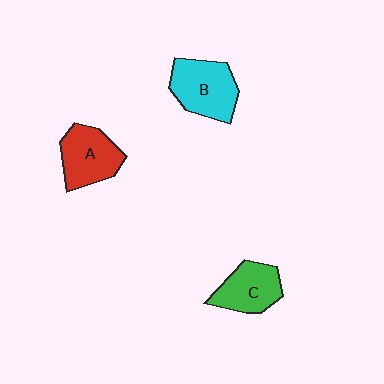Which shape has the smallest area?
Shape C (green).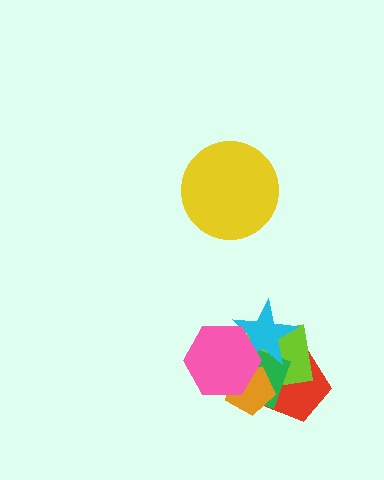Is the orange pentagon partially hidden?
Yes, it is partially covered by another shape.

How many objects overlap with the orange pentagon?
4 objects overlap with the orange pentagon.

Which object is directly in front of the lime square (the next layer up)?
The green diamond is directly in front of the lime square.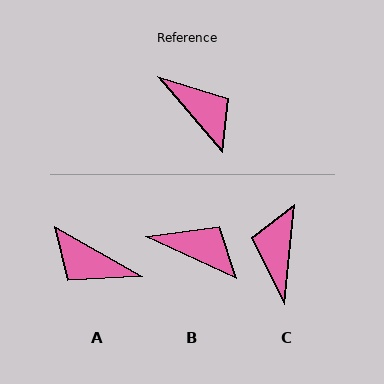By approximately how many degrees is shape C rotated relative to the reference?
Approximately 134 degrees counter-clockwise.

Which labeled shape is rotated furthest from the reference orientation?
A, about 160 degrees away.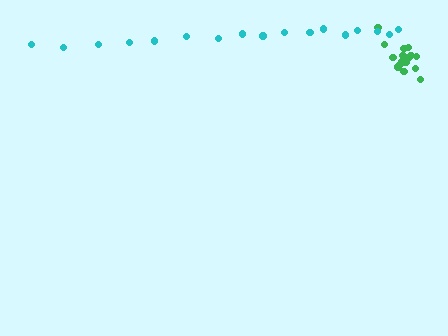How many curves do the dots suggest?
There are 2 distinct paths.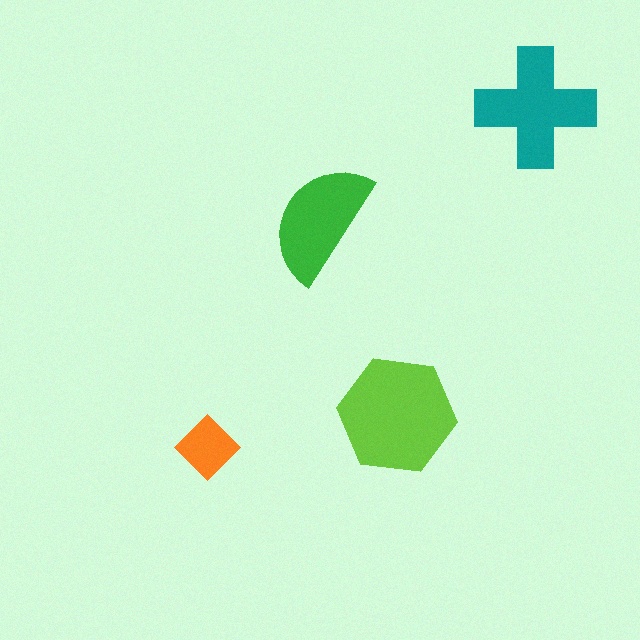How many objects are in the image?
There are 4 objects in the image.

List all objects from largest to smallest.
The lime hexagon, the teal cross, the green semicircle, the orange diamond.